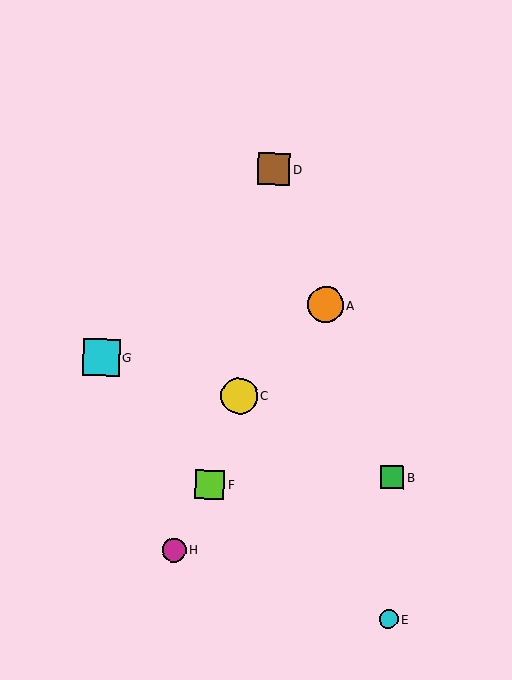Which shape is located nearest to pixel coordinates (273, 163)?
The brown square (labeled D) at (274, 169) is nearest to that location.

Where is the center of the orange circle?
The center of the orange circle is at (325, 305).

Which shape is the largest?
The cyan square (labeled G) is the largest.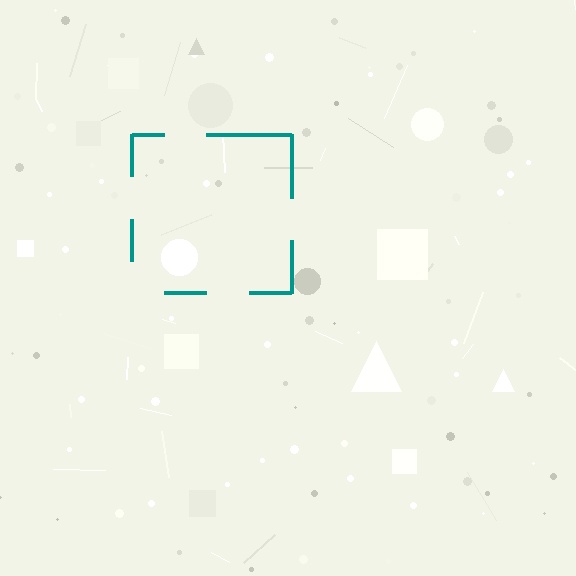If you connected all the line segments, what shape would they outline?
They would outline a square.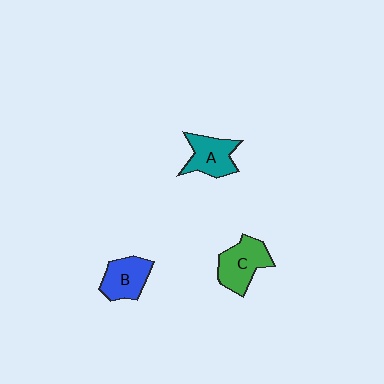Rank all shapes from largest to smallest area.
From largest to smallest: C (green), A (teal), B (blue).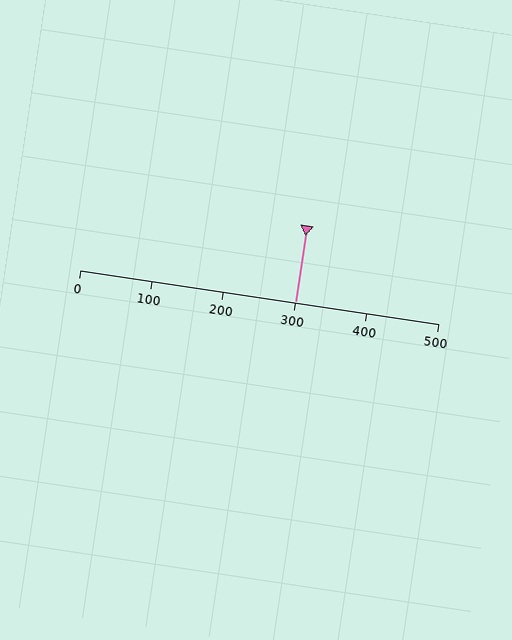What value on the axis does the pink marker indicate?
The marker indicates approximately 300.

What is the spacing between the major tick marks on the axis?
The major ticks are spaced 100 apart.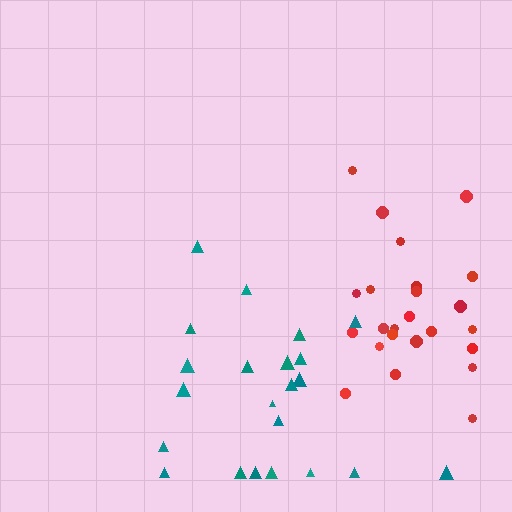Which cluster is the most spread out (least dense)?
Teal.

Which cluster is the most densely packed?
Red.